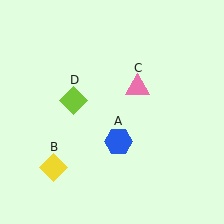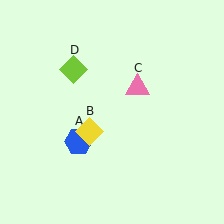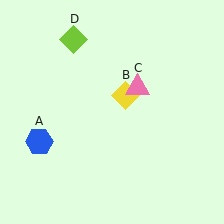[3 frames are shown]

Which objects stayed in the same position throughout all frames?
Pink triangle (object C) remained stationary.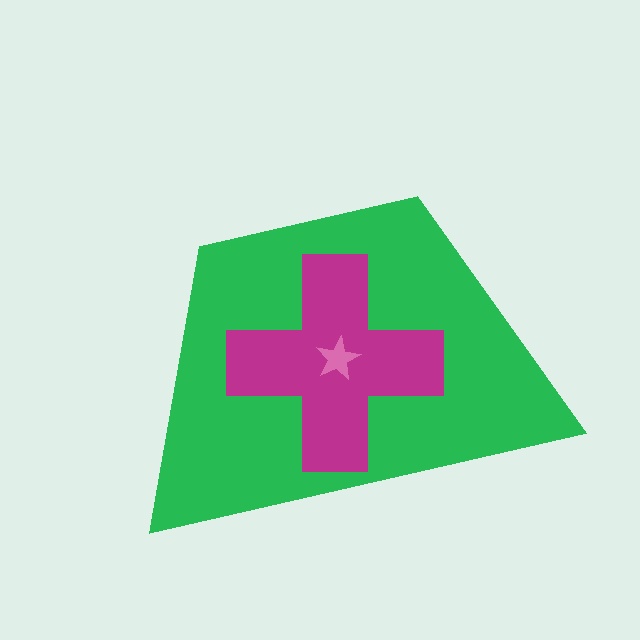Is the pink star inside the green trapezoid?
Yes.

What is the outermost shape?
The green trapezoid.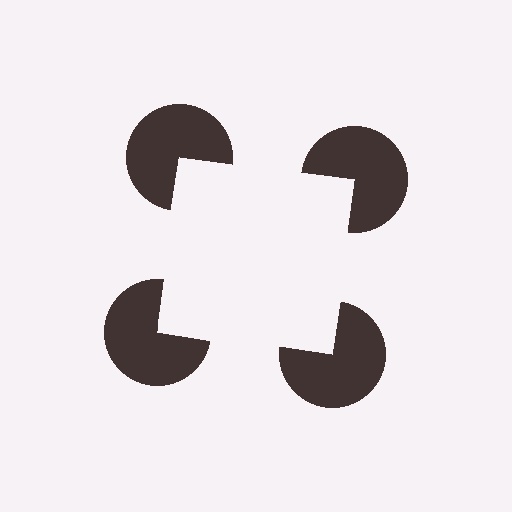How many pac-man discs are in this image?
There are 4 — one at each vertex of the illusory square.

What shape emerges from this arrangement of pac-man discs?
An illusory square — its edges are inferred from the aligned wedge cuts in the pac-man discs, not physically drawn.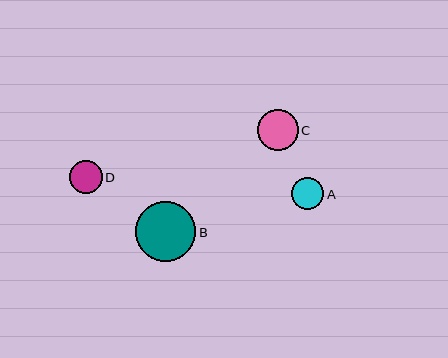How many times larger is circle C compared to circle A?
Circle C is approximately 1.2 times the size of circle A.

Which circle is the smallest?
Circle A is the smallest with a size of approximately 33 pixels.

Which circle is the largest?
Circle B is the largest with a size of approximately 60 pixels.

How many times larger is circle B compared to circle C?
Circle B is approximately 1.5 times the size of circle C.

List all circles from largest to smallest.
From largest to smallest: B, C, D, A.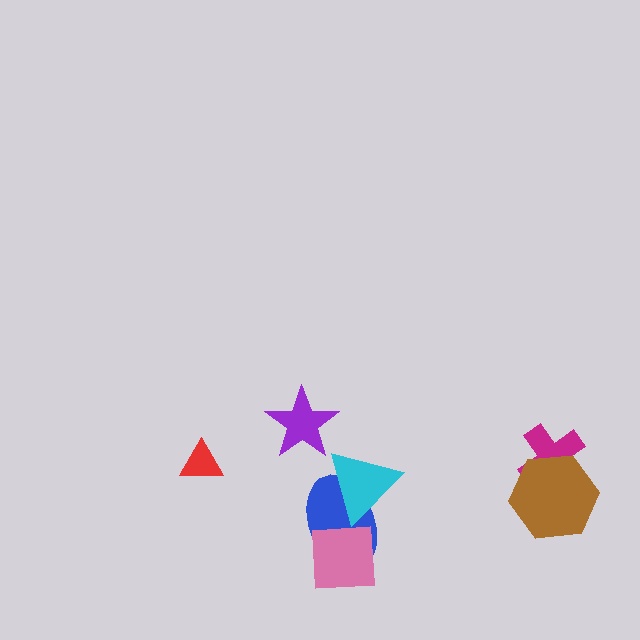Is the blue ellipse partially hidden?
Yes, it is partially covered by another shape.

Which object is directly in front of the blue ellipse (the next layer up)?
The cyan triangle is directly in front of the blue ellipse.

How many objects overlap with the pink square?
2 objects overlap with the pink square.